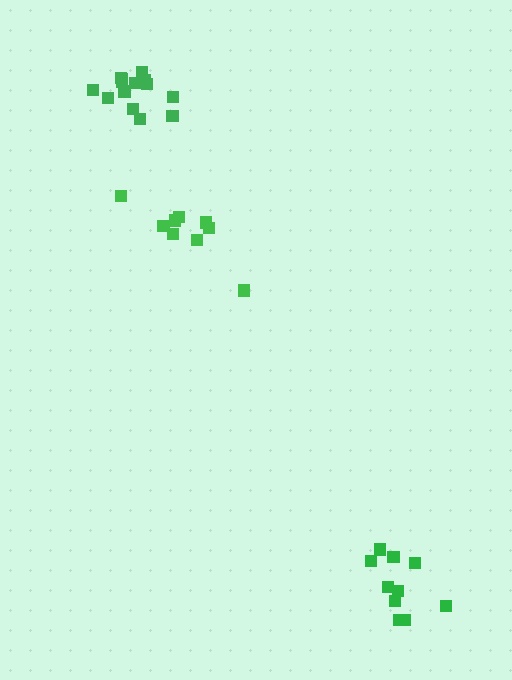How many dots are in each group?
Group 1: 14 dots, Group 2: 10 dots, Group 3: 10 dots (34 total).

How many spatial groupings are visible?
There are 3 spatial groupings.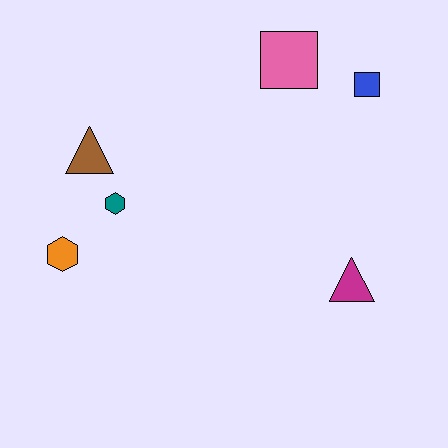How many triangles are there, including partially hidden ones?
There are 2 triangles.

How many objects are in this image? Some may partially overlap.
There are 6 objects.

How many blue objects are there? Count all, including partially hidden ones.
There is 1 blue object.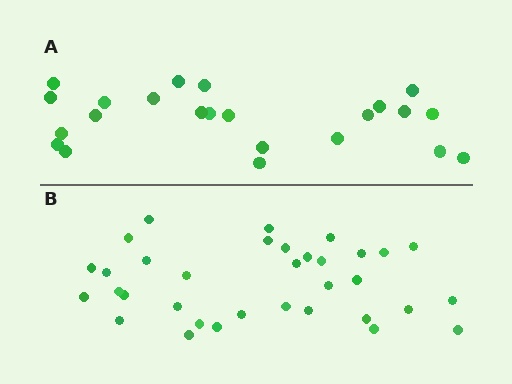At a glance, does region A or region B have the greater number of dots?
Region B (the bottom region) has more dots.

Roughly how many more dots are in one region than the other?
Region B has roughly 12 or so more dots than region A.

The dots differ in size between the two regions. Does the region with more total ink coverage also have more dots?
No. Region A has more total ink coverage because its dots are larger, but region B actually contains more individual dots. Total area can be misleading — the number of items is what matters here.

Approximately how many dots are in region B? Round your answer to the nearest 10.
About 30 dots. (The exact count is 34, which rounds to 30.)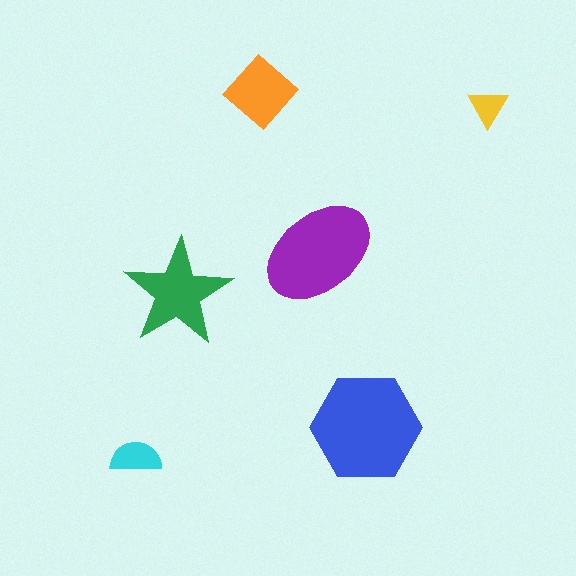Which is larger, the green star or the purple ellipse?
The purple ellipse.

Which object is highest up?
The orange diamond is topmost.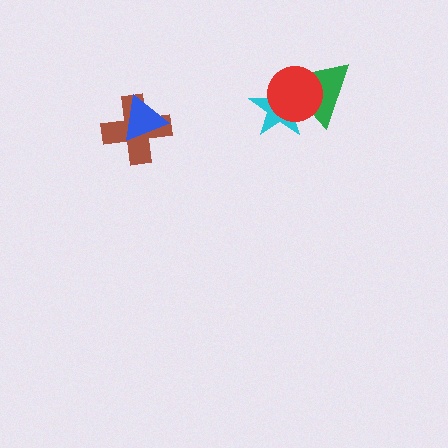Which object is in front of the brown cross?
The blue triangle is in front of the brown cross.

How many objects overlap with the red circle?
2 objects overlap with the red circle.